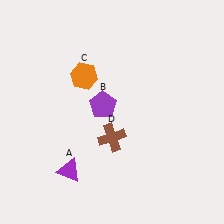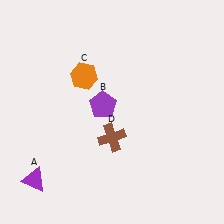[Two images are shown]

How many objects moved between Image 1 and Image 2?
1 object moved between the two images.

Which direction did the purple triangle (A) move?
The purple triangle (A) moved left.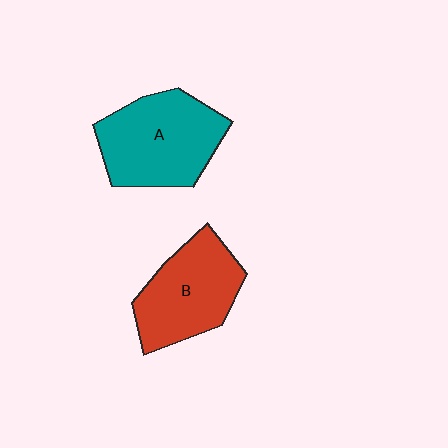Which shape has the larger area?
Shape A (teal).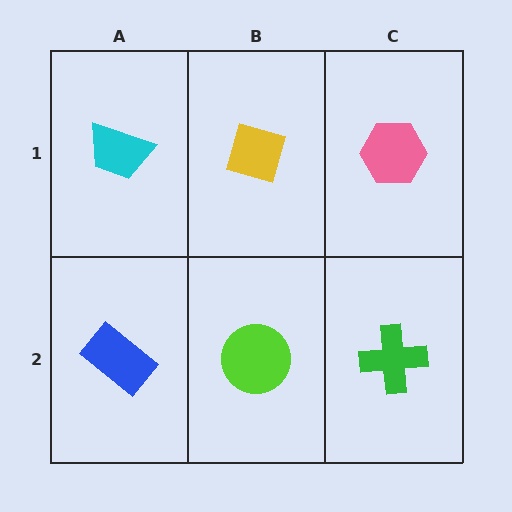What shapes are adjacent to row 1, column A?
A blue rectangle (row 2, column A), a yellow diamond (row 1, column B).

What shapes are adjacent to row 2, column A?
A cyan trapezoid (row 1, column A), a lime circle (row 2, column B).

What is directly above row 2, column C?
A pink hexagon.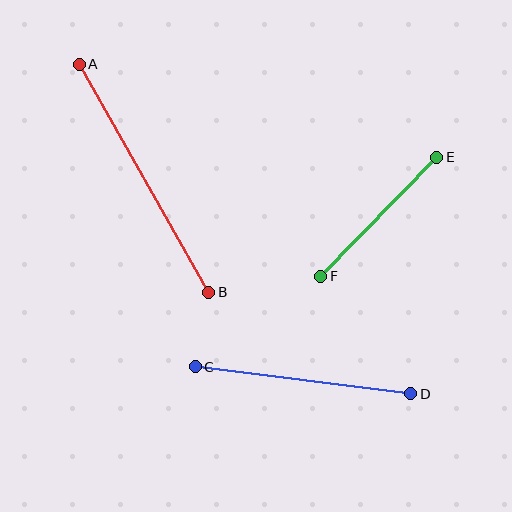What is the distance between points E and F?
The distance is approximately 167 pixels.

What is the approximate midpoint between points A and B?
The midpoint is at approximately (144, 178) pixels.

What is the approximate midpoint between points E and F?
The midpoint is at approximately (379, 217) pixels.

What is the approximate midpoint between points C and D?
The midpoint is at approximately (303, 380) pixels.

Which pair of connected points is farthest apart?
Points A and B are farthest apart.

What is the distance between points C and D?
The distance is approximately 217 pixels.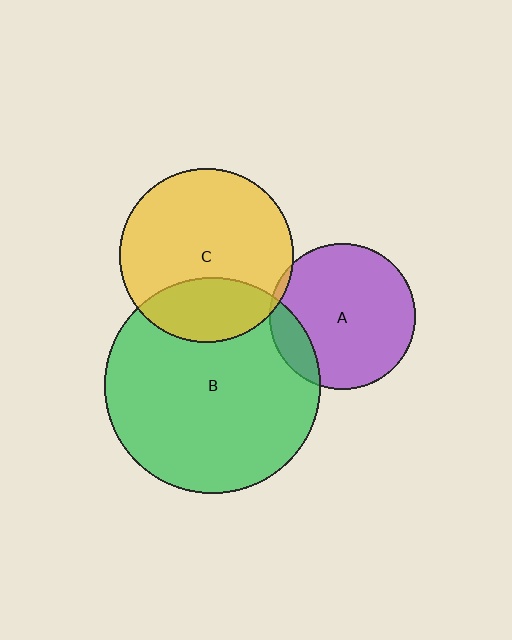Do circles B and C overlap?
Yes.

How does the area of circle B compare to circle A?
Approximately 2.2 times.